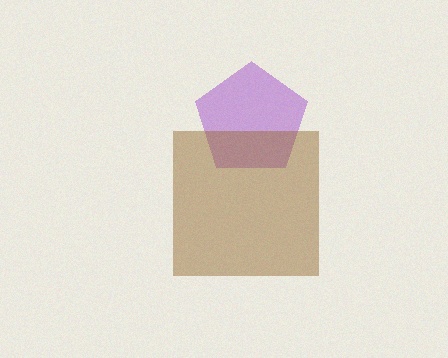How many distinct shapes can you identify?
There are 2 distinct shapes: a purple pentagon, a brown square.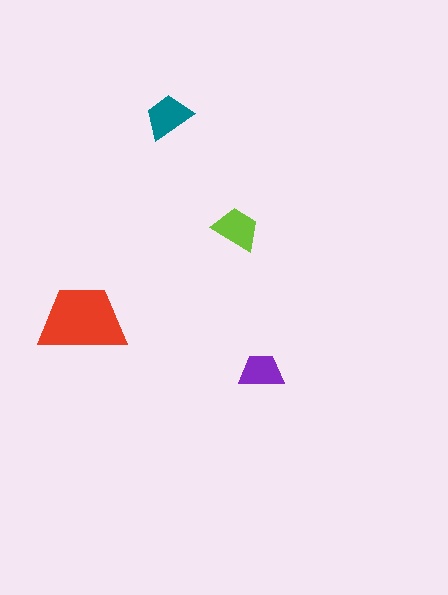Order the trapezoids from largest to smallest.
the red one, the teal one, the lime one, the purple one.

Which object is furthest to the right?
The purple trapezoid is rightmost.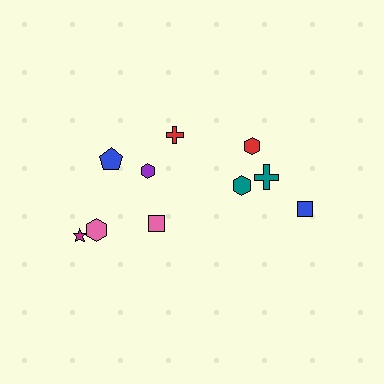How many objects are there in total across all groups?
There are 10 objects.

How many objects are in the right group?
There are 4 objects.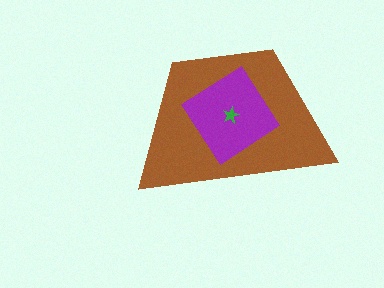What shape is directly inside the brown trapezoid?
The purple diamond.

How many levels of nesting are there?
3.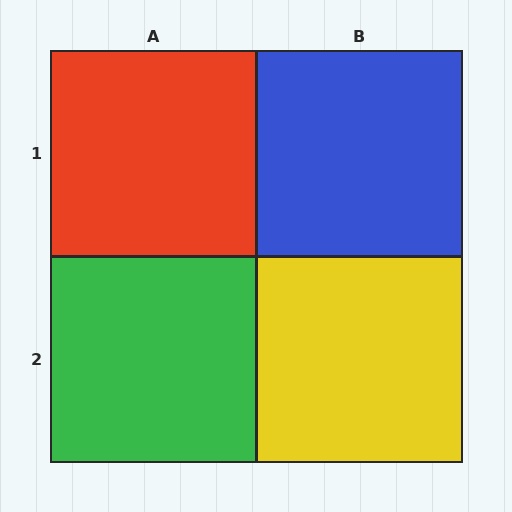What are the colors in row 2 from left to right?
Green, yellow.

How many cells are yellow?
1 cell is yellow.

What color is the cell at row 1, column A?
Red.